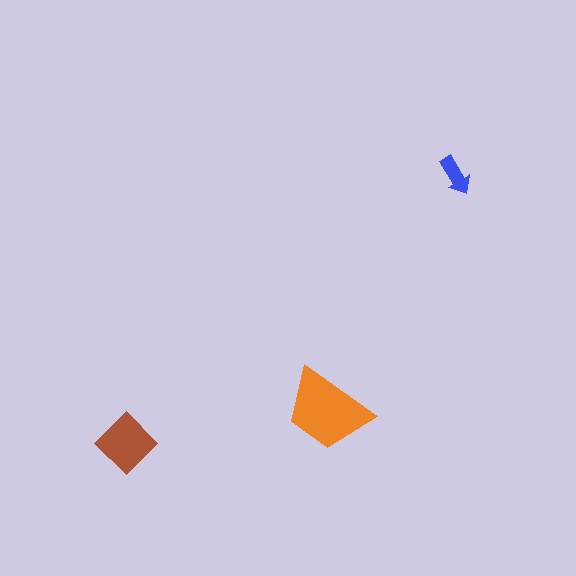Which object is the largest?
The orange trapezoid.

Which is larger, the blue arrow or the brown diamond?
The brown diamond.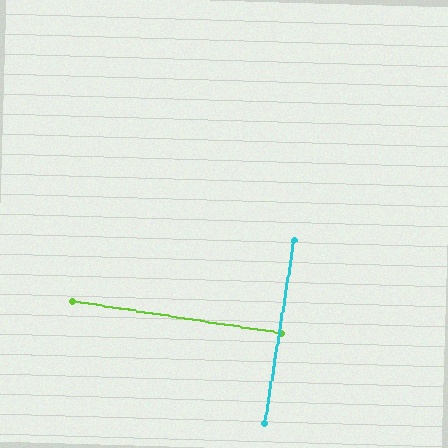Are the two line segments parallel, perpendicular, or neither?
Perpendicular — they meet at approximately 90°.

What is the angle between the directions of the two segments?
Approximately 90 degrees.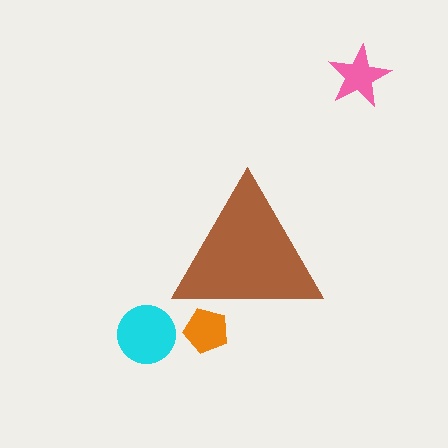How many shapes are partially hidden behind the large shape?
1 shape is partially hidden.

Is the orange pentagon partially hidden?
Yes, the orange pentagon is partially hidden behind the brown triangle.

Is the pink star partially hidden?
No, the pink star is fully visible.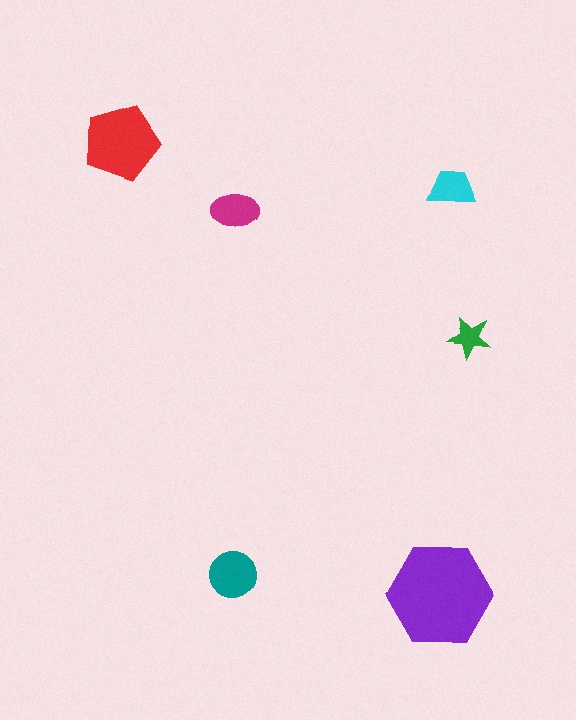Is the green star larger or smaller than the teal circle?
Smaller.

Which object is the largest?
The purple hexagon.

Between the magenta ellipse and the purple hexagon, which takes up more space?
The purple hexagon.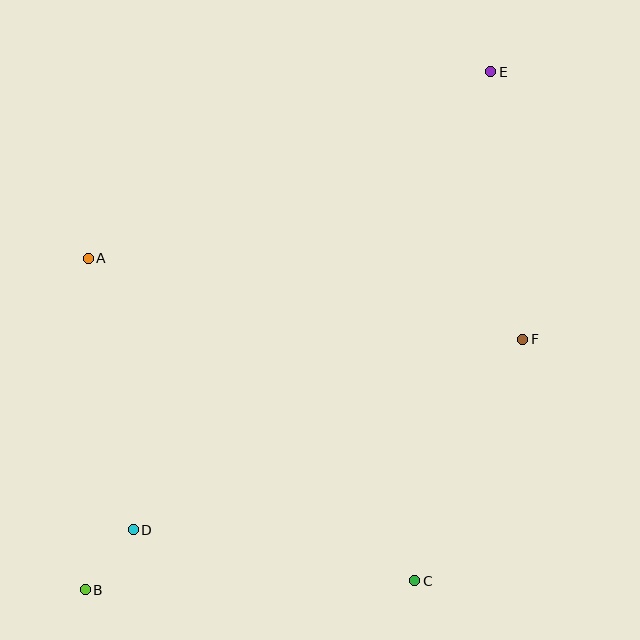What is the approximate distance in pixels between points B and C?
The distance between B and C is approximately 330 pixels.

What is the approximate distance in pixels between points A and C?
The distance between A and C is approximately 459 pixels.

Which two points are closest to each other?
Points B and D are closest to each other.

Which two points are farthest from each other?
Points B and E are farthest from each other.